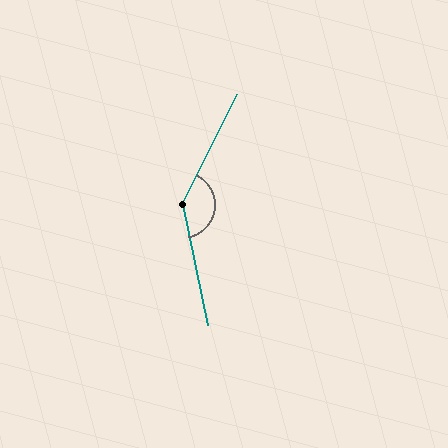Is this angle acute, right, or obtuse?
It is obtuse.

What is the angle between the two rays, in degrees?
Approximately 141 degrees.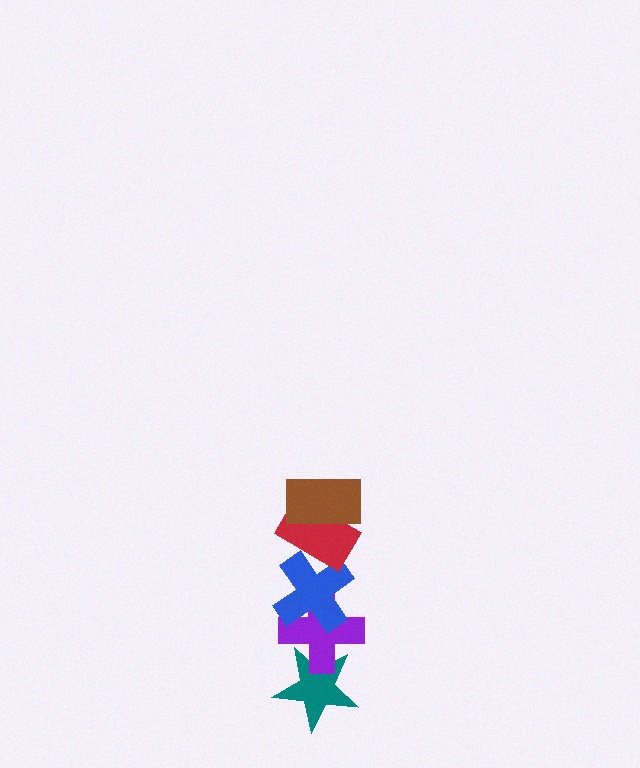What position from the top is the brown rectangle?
The brown rectangle is 1st from the top.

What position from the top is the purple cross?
The purple cross is 4th from the top.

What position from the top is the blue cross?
The blue cross is 3rd from the top.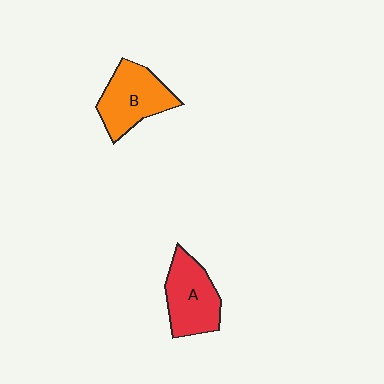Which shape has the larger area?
Shape B (orange).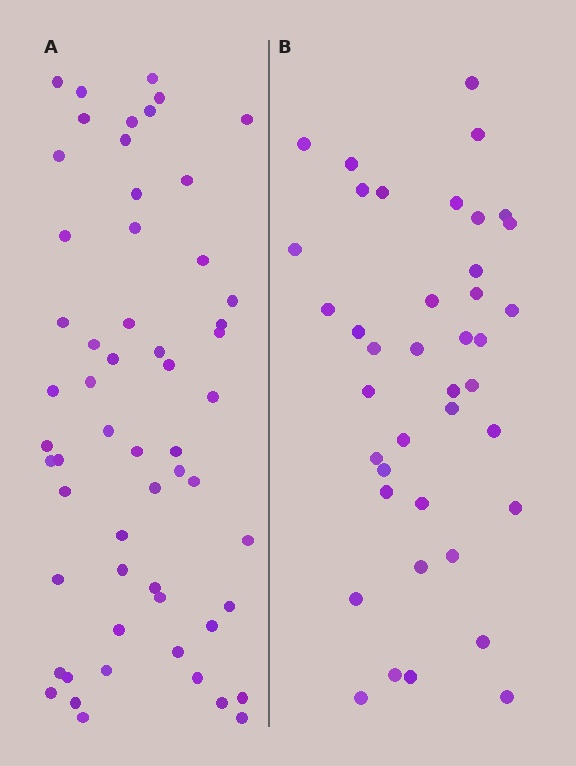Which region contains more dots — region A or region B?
Region A (the left region) has more dots.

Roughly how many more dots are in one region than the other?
Region A has approximately 15 more dots than region B.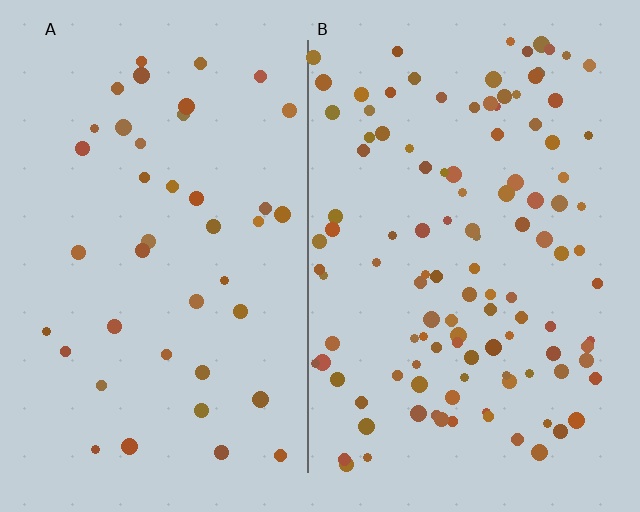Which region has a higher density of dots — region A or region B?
B (the right).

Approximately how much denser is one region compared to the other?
Approximately 2.8× — region B over region A.